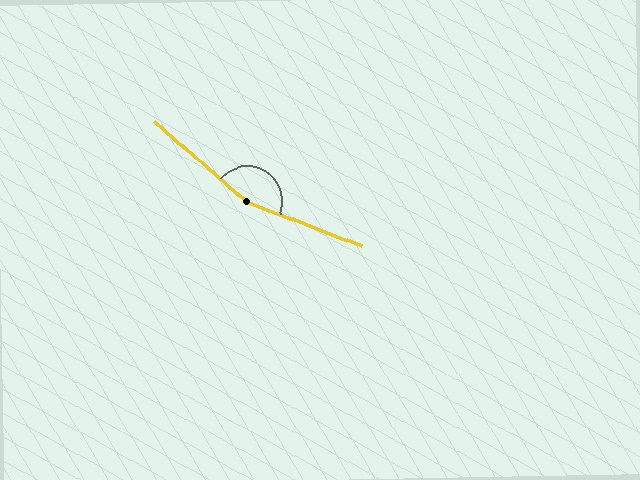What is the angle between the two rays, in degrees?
Approximately 160 degrees.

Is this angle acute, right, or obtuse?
It is obtuse.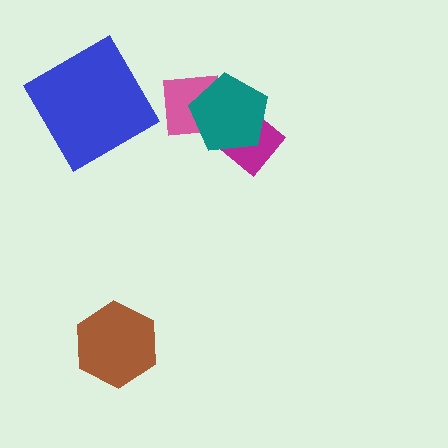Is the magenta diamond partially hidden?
Yes, it is partially covered by another shape.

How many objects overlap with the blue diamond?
0 objects overlap with the blue diamond.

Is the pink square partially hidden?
Yes, it is partially covered by another shape.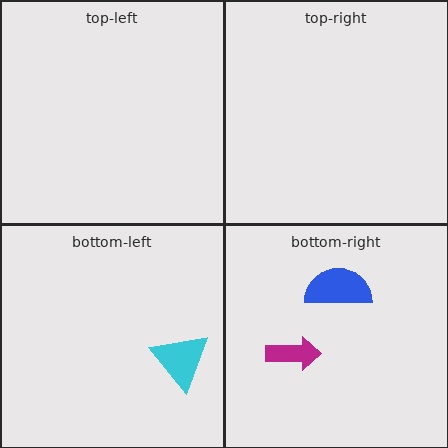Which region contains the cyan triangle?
The bottom-left region.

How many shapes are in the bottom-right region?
2.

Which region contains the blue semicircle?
The bottom-right region.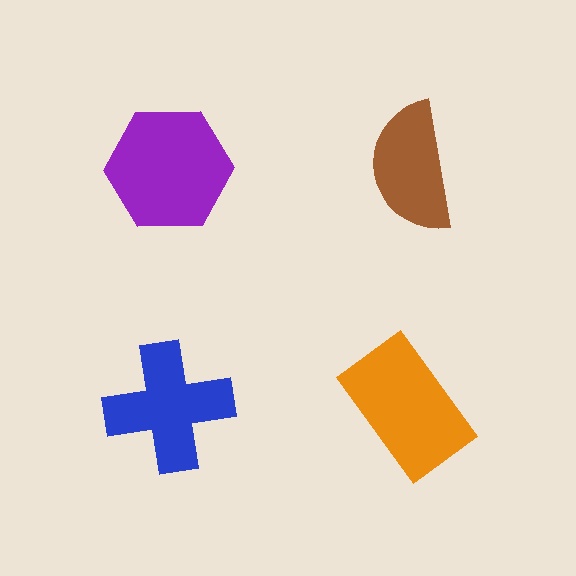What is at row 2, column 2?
An orange rectangle.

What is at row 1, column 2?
A brown semicircle.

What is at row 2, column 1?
A blue cross.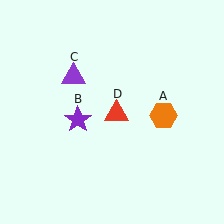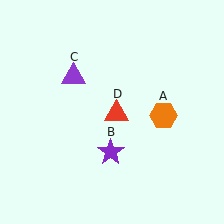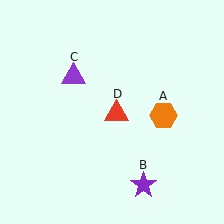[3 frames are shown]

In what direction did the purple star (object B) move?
The purple star (object B) moved down and to the right.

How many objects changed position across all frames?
1 object changed position: purple star (object B).